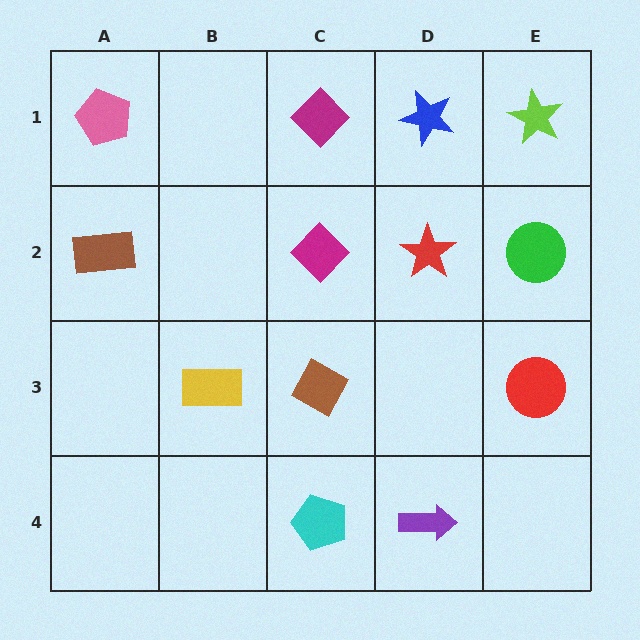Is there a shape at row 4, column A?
No, that cell is empty.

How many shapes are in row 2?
4 shapes.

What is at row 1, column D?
A blue star.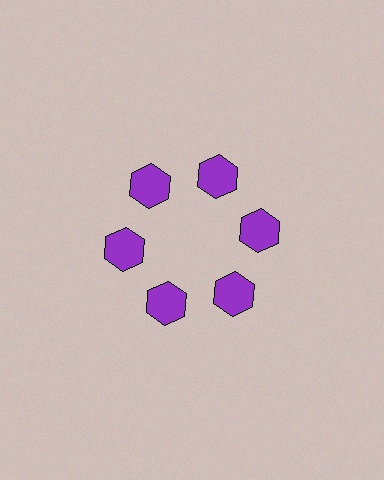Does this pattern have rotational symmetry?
Yes, this pattern has 6-fold rotational symmetry. It looks the same after rotating 60 degrees around the center.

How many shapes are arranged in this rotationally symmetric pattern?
There are 6 shapes, arranged in 6 groups of 1.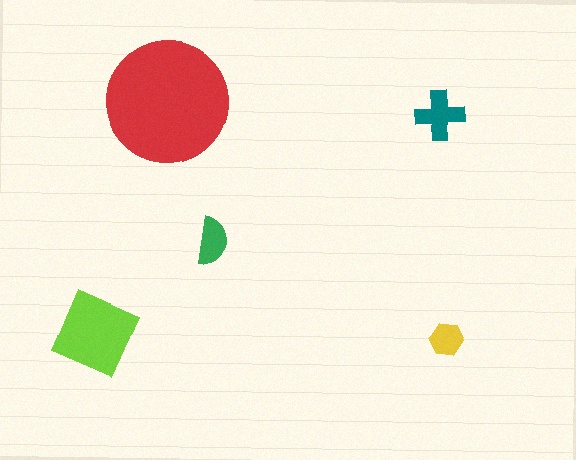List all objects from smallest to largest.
The yellow hexagon, the green semicircle, the teal cross, the lime diamond, the red circle.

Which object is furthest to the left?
The lime diamond is leftmost.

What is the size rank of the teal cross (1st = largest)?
3rd.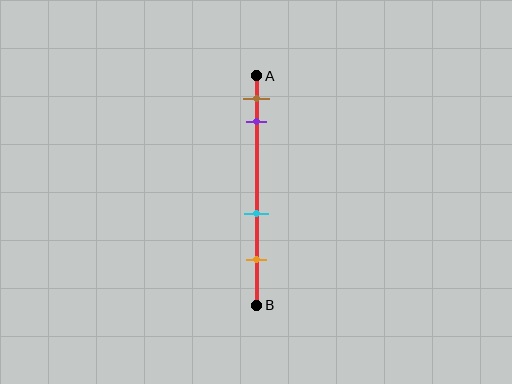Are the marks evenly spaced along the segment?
No, the marks are not evenly spaced.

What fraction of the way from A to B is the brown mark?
The brown mark is approximately 10% (0.1) of the way from A to B.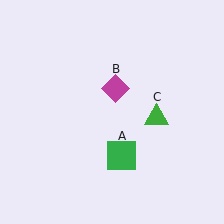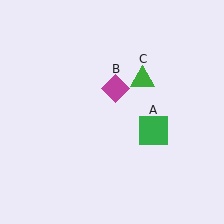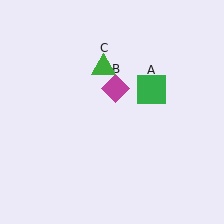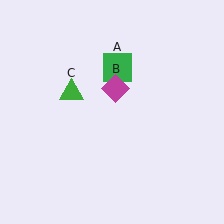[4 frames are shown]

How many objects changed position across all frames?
2 objects changed position: green square (object A), green triangle (object C).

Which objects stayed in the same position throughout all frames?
Magenta diamond (object B) remained stationary.